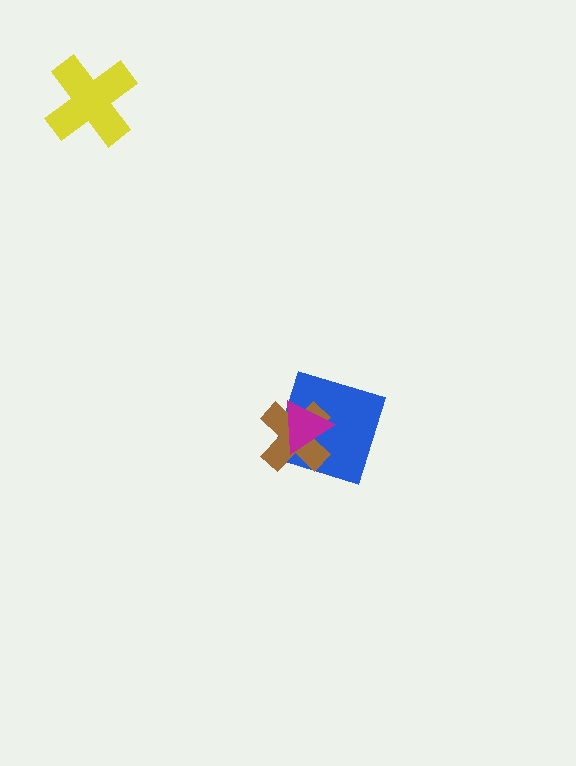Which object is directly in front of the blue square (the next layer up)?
The brown cross is directly in front of the blue square.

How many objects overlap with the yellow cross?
0 objects overlap with the yellow cross.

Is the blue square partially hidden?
Yes, it is partially covered by another shape.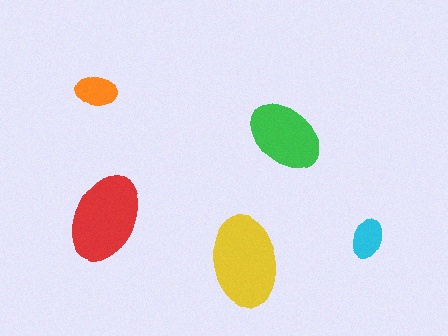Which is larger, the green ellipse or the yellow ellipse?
The yellow one.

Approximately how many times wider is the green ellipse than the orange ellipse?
About 2 times wider.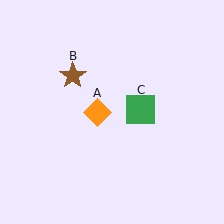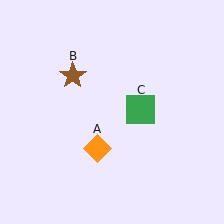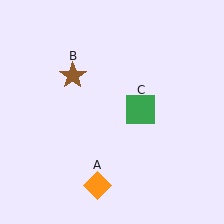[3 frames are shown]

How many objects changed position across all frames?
1 object changed position: orange diamond (object A).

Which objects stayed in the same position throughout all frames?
Brown star (object B) and green square (object C) remained stationary.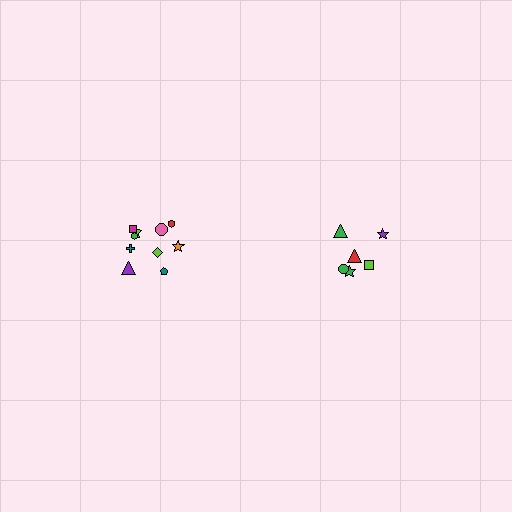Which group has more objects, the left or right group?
The left group.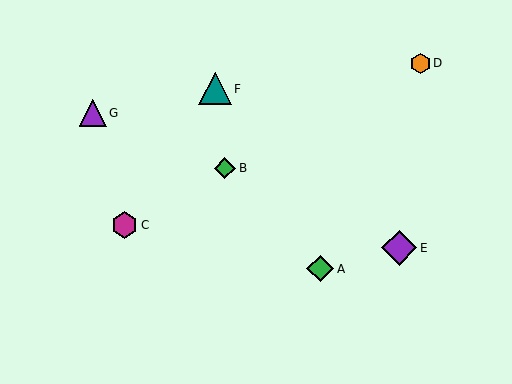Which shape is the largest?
The purple diamond (labeled E) is the largest.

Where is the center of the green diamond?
The center of the green diamond is at (320, 269).